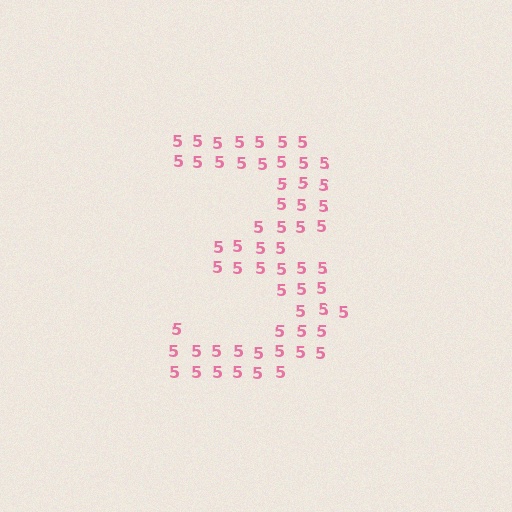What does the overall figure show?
The overall figure shows the digit 3.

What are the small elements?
The small elements are digit 5's.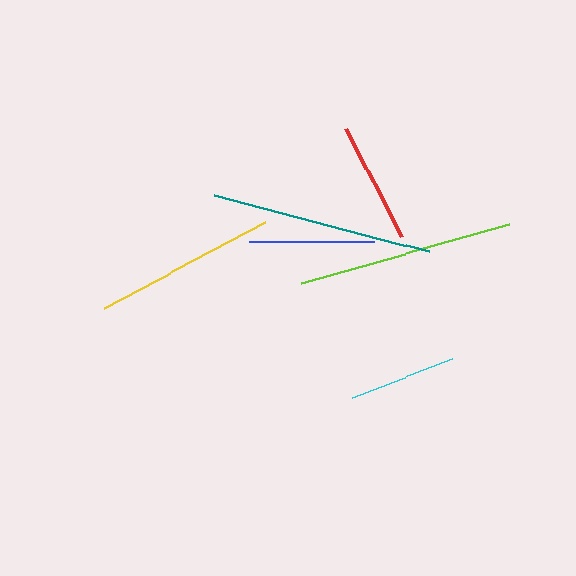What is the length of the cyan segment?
The cyan segment is approximately 107 pixels long.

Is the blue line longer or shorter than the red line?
The blue line is longer than the red line.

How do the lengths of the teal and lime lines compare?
The teal and lime lines are approximately the same length.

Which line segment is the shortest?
The cyan line is the shortest at approximately 107 pixels.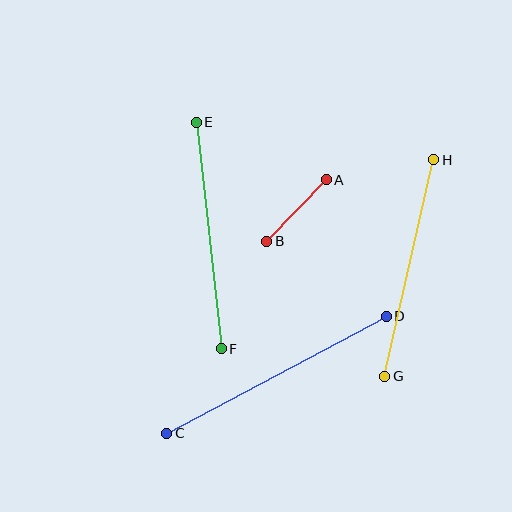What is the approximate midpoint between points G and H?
The midpoint is at approximately (409, 268) pixels.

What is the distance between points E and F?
The distance is approximately 228 pixels.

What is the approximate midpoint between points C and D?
The midpoint is at approximately (276, 375) pixels.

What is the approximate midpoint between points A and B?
The midpoint is at approximately (296, 210) pixels.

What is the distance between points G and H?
The distance is approximately 222 pixels.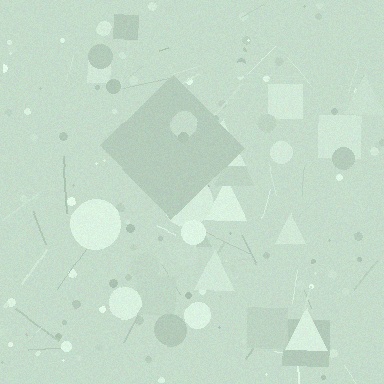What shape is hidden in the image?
A diamond is hidden in the image.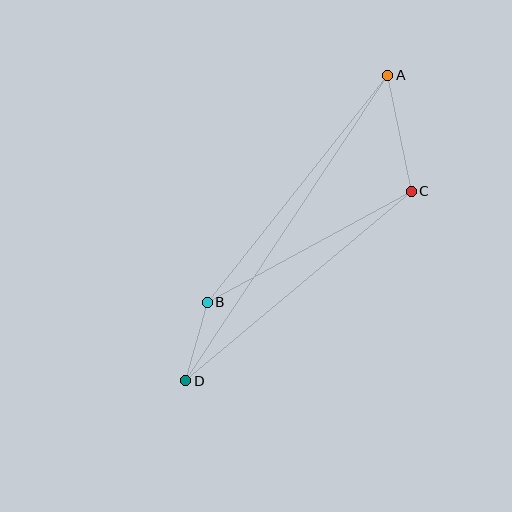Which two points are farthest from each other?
Points A and D are farthest from each other.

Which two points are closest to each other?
Points B and D are closest to each other.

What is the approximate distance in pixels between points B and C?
The distance between B and C is approximately 232 pixels.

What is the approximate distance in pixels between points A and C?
The distance between A and C is approximately 118 pixels.